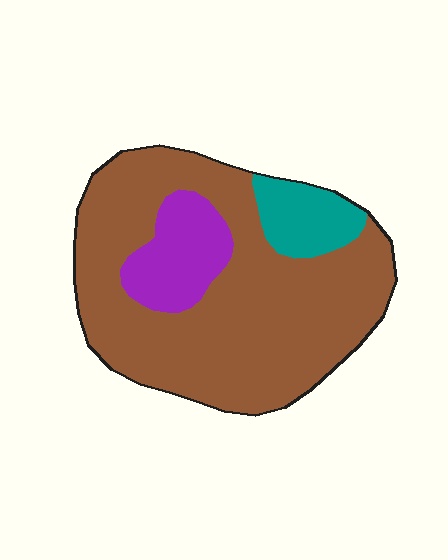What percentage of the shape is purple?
Purple takes up about one eighth (1/8) of the shape.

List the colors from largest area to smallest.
From largest to smallest: brown, purple, teal.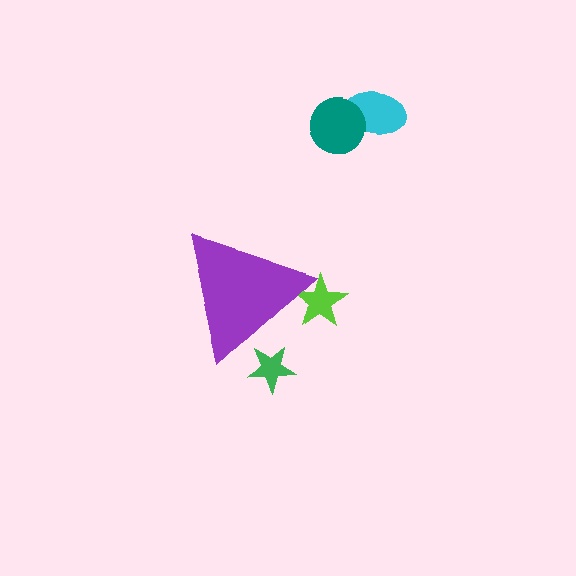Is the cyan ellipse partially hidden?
No, the cyan ellipse is fully visible.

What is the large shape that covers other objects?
A purple triangle.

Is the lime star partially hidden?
Yes, the lime star is partially hidden behind the purple triangle.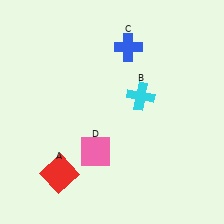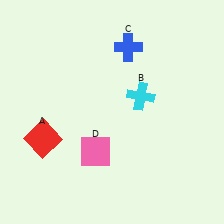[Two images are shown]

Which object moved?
The red square (A) moved up.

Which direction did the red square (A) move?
The red square (A) moved up.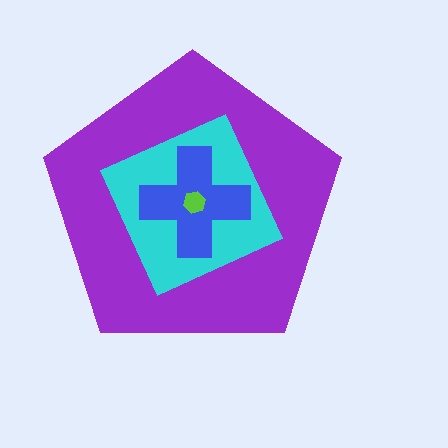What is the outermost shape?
The purple pentagon.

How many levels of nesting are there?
4.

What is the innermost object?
The lime hexagon.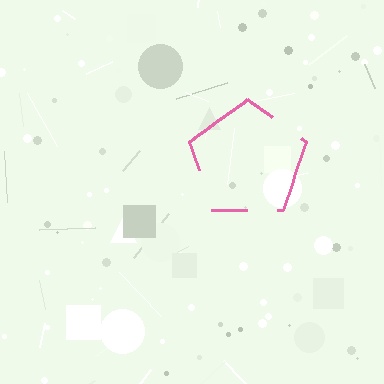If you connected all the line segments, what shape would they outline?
They would outline a pentagon.